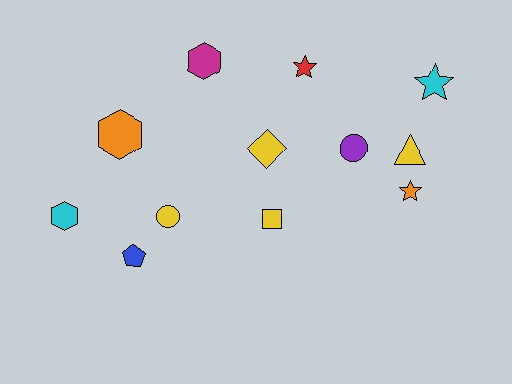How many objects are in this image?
There are 12 objects.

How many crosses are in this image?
There are no crosses.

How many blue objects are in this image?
There is 1 blue object.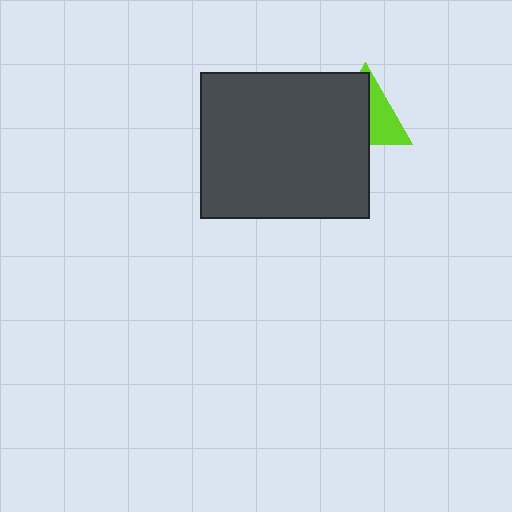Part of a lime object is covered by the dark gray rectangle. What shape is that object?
It is a triangle.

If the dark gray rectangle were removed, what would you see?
You would see the complete lime triangle.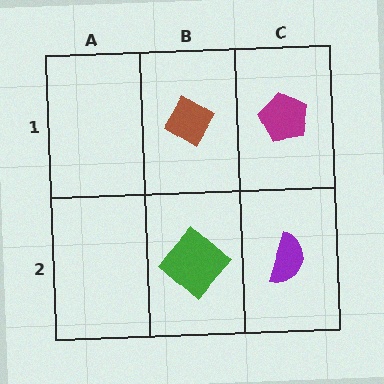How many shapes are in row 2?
2 shapes.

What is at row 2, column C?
A purple semicircle.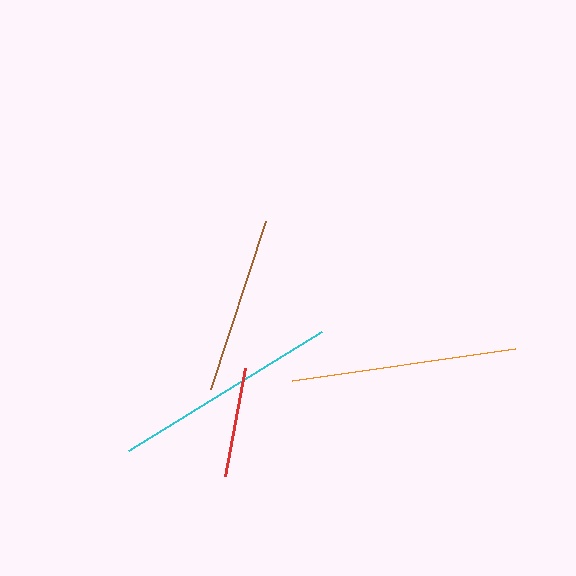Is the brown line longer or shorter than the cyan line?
The cyan line is longer than the brown line.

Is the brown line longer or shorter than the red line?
The brown line is longer than the red line.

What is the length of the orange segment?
The orange segment is approximately 225 pixels long.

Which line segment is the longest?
The cyan line is the longest at approximately 227 pixels.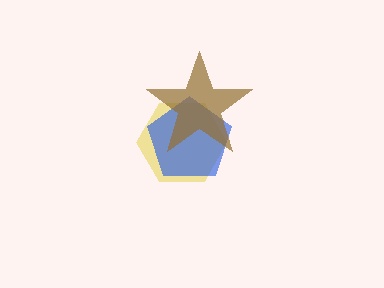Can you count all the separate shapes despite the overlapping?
Yes, there are 3 separate shapes.